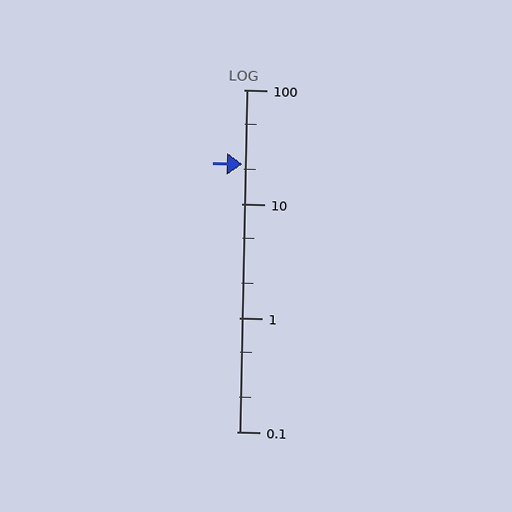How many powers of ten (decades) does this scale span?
The scale spans 3 decades, from 0.1 to 100.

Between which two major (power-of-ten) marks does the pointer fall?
The pointer is between 10 and 100.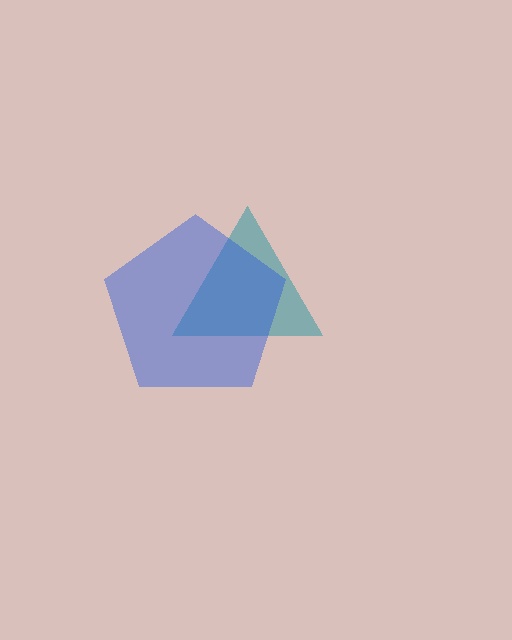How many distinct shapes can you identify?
There are 2 distinct shapes: a teal triangle, a blue pentagon.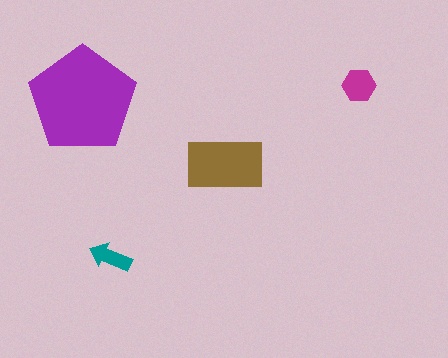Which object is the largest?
The purple pentagon.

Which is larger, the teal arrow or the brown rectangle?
The brown rectangle.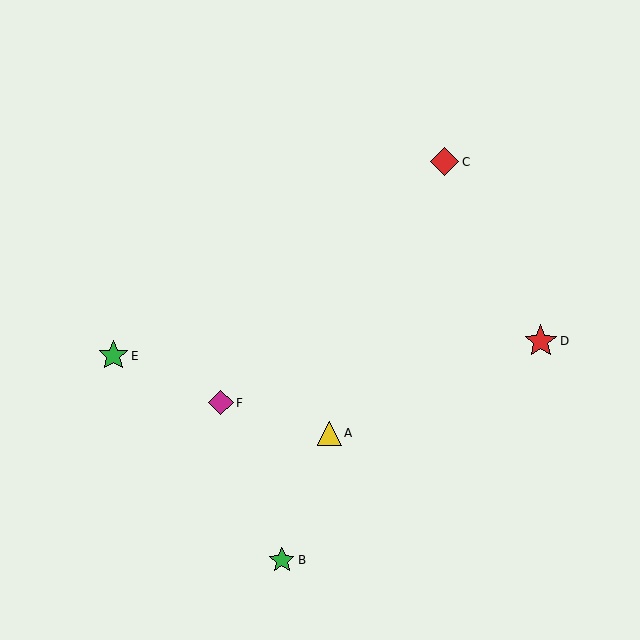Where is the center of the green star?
The center of the green star is at (282, 560).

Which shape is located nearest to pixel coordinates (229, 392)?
The magenta diamond (labeled F) at (221, 403) is nearest to that location.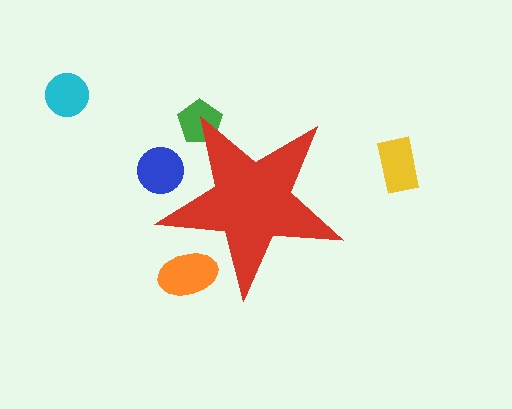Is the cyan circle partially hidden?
No, the cyan circle is fully visible.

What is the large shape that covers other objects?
A red star.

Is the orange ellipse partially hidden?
Yes, the orange ellipse is partially hidden behind the red star.